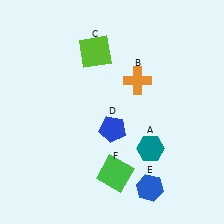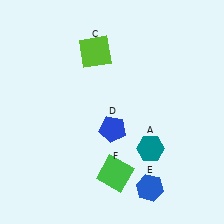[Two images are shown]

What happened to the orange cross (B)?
The orange cross (B) was removed in Image 2. It was in the top-right area of Image 1.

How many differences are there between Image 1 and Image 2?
There is 1 difference between the two images.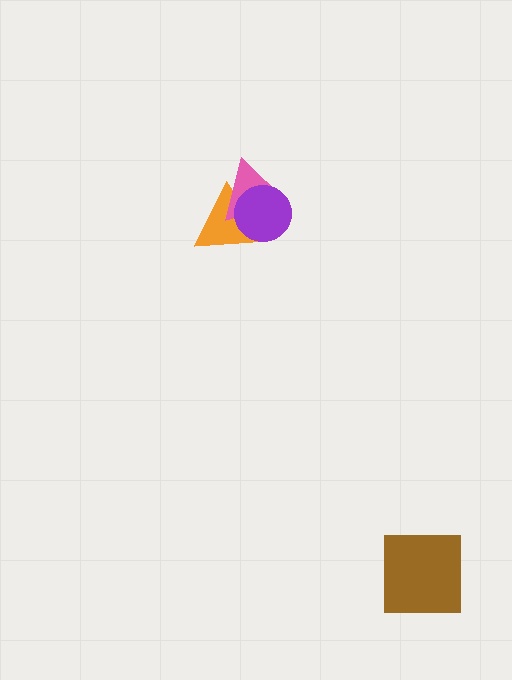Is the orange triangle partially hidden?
Yes, it is partially covered by another shape.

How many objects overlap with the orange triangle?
2 objects overlap with the orange triangle.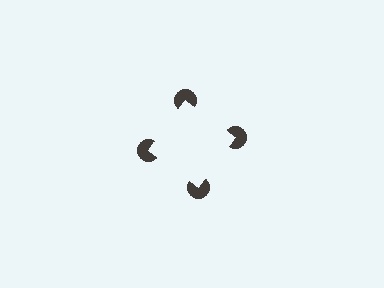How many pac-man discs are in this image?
There are 4 — one at each vertex of the illusory square.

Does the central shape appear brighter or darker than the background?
It typically appears slightly brighter than the background, even though no actual brightness change is drawn.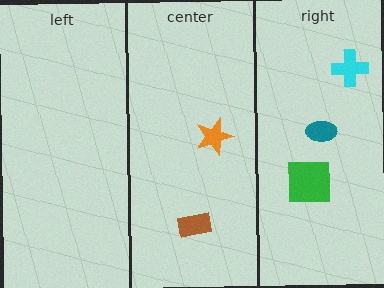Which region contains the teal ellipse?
The right region.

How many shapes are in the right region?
3.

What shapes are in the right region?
The cyan cross, the green square, the teal ellipse.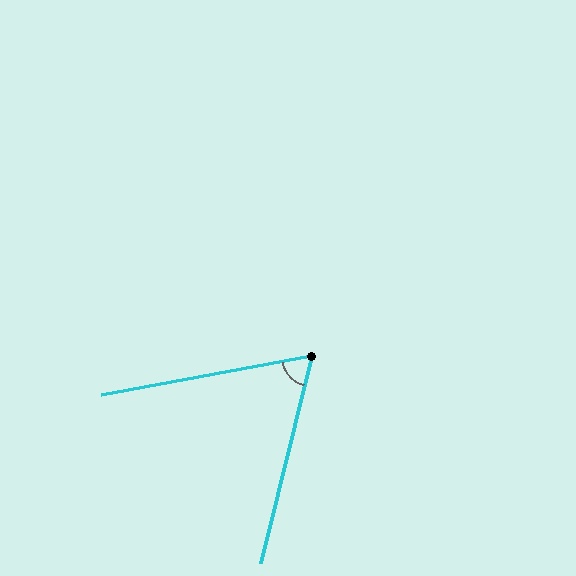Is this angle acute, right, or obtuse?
It is acute.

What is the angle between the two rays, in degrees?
Approximately 66 degrees.